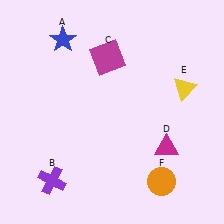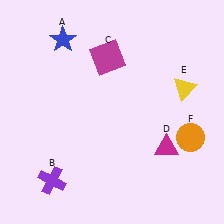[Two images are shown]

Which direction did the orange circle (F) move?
The orange circle (F) moved up.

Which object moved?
The orange circle (F) moved up.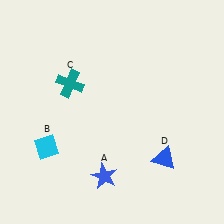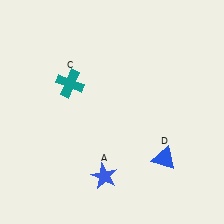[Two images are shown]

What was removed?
The cyan diamond (B) was removed in Image 2.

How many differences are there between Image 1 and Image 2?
There is 1 difference between the two images.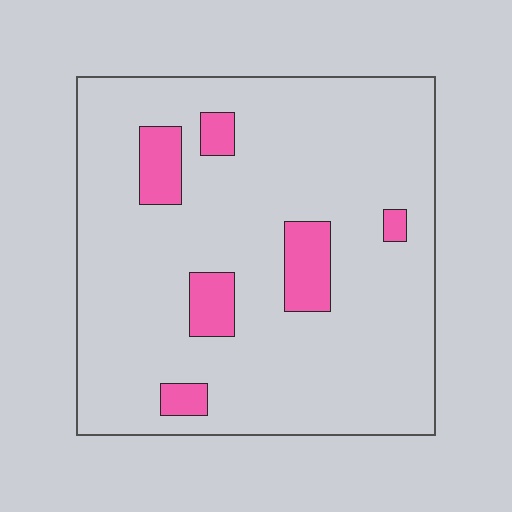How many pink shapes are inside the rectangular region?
6.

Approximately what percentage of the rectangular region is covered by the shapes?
Approximately 10%.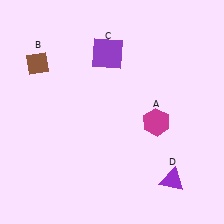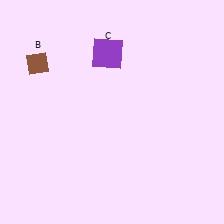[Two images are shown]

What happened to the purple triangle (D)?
The purple triangle (D) was removed in Image 2. It was in the bottom-right area of Image 1.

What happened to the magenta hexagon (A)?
The magenta hexagon (A) was removed in Image 2. It was in the bottom-right area of Image 1.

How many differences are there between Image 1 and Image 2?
There are 2 differences between the two images.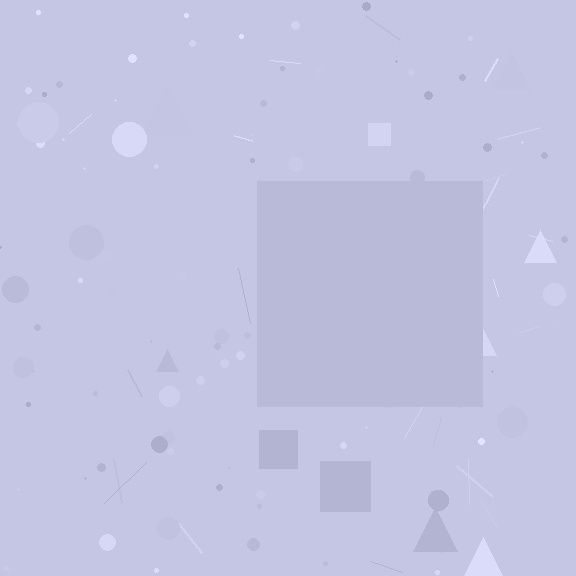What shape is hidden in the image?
A square is hidden in the image.